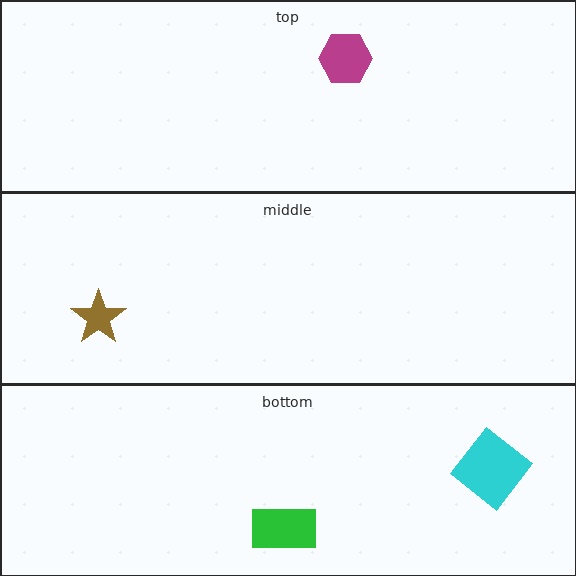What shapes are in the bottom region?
The green rectangle, the cyan diamond.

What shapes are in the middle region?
The brown star.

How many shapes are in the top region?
1.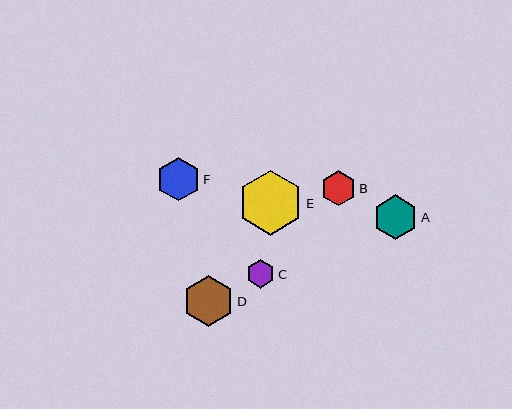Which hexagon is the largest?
Hexagon E is the largest with a size of approximately 65 pixels.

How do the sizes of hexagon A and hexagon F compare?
Hexagon A and hexagon F are approximately the same size.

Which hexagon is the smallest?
Hexagon C is the smallest with a size of approximately 29 pixels.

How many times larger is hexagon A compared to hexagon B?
Hexagon A is approximately 1.3 times the size of hexagon B.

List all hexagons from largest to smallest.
From largest to smallest: E, D, A, F, B, C.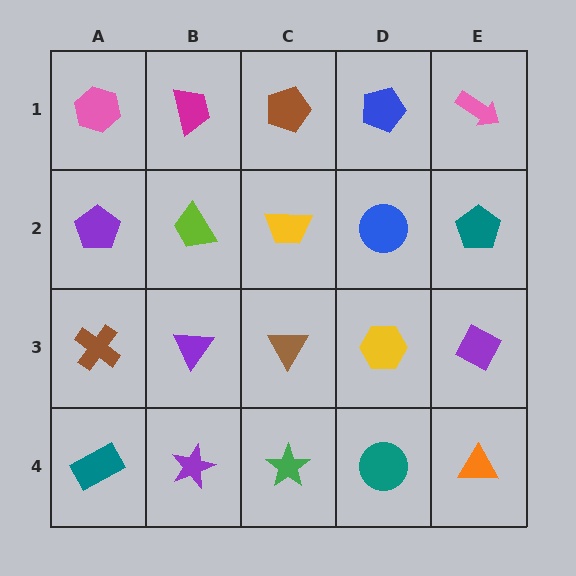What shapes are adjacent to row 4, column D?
A yellow hexagon (row 3, column D), a green star (row 4, column C), an orange triangle (row 4, column E).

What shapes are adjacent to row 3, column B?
A lime trapezoid (row 2, column B), a purple star (row 4, column B), a brown cross (row 3, column A), a brown triangle (row 3, column C).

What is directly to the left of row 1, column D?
A brown pentagon.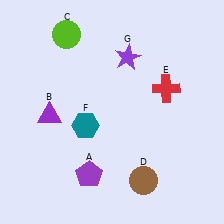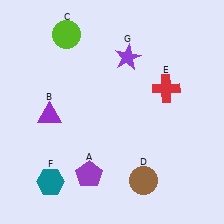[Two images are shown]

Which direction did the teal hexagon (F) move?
The teal hexagon (F) moved down.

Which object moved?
The teal hexagon (F) moved down.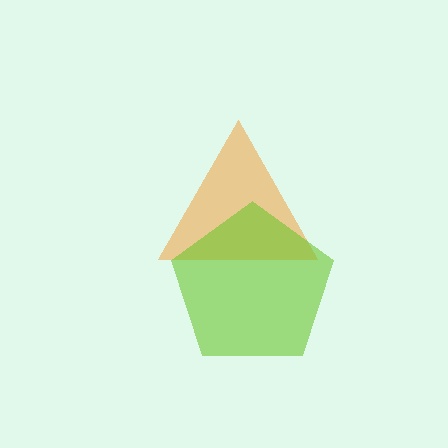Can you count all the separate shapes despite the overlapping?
Yes, there are 2 separate shapes.